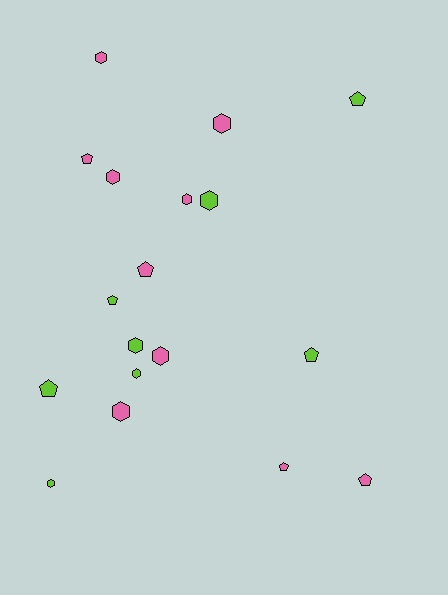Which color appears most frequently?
Pink, with 10 objects.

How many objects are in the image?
There are 18 objects.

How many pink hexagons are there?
There are 6 pink hexagons.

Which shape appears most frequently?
Hexagon, with 10 objects.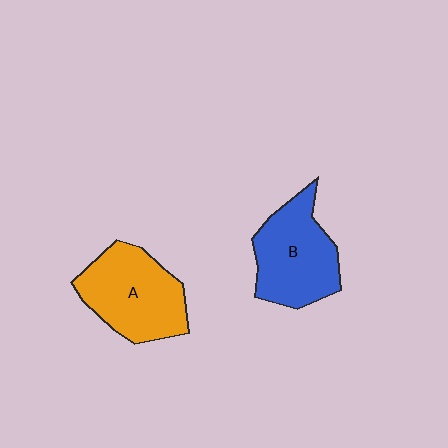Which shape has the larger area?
Shape A (orange).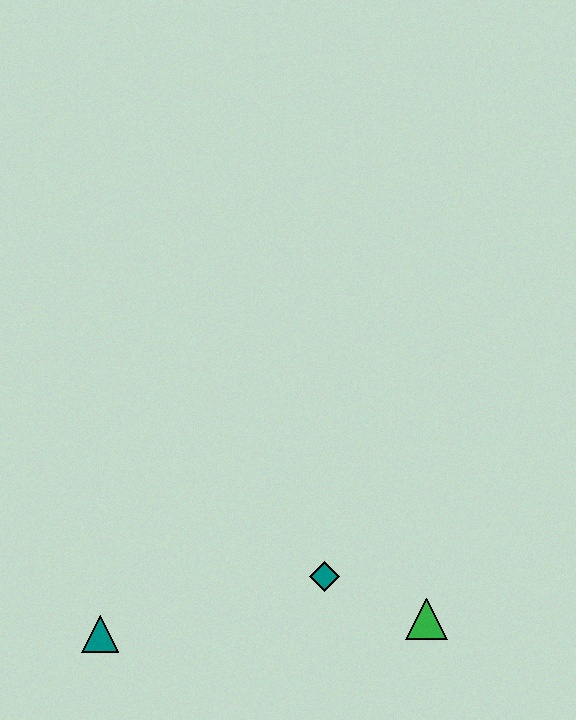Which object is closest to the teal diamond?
The green triangle is closest to the teal diamond.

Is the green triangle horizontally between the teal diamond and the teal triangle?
No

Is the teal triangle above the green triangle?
No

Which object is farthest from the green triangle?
The teal triangle is farthest from the green triangle.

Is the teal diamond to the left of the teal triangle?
No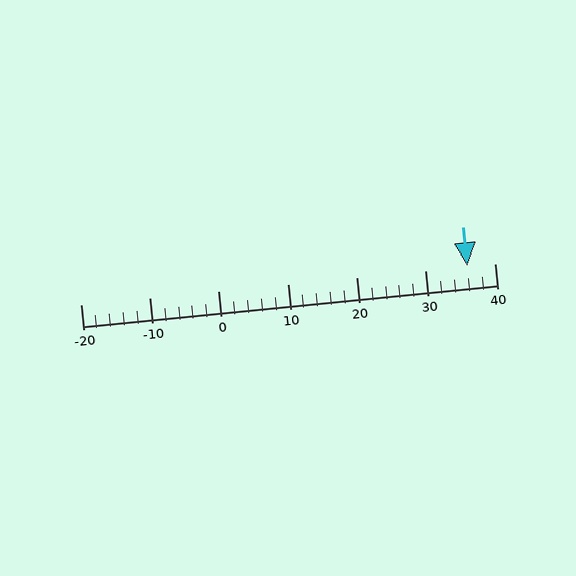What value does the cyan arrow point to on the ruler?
The cyan arrow points to approximately 36.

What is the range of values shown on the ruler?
The ruler shows values from -20 to 40.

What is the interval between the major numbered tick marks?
The major tick marks are spaced 10 units apart.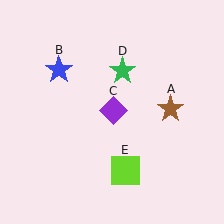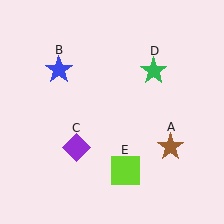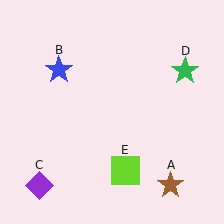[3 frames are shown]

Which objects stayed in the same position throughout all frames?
Blue star (object B) and lime square (object E) remained stationary.